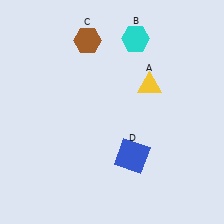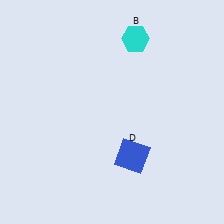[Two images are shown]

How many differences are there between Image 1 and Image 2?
There are 2 differences between the two images.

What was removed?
The brown hexagon (C), the yellow triangle (A) were removed in Image 2.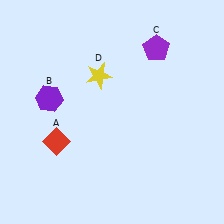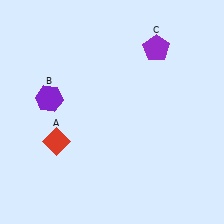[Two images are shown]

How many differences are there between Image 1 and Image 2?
There is 1 difference between the two images.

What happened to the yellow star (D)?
The yellow star (D) was removed in Image 2. It was in the top-left area of Image 1.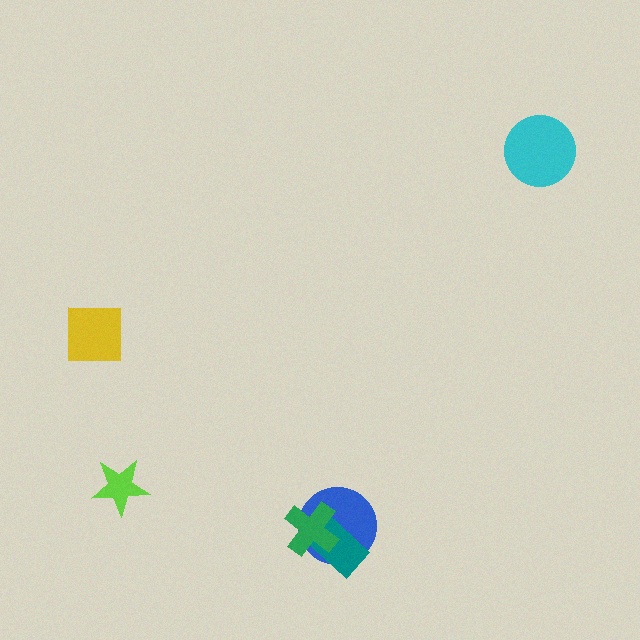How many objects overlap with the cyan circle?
0 objects overlap with the cyan circle.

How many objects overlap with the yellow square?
0 objects overlap with the yellow square.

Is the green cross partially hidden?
No, no other shape covers it.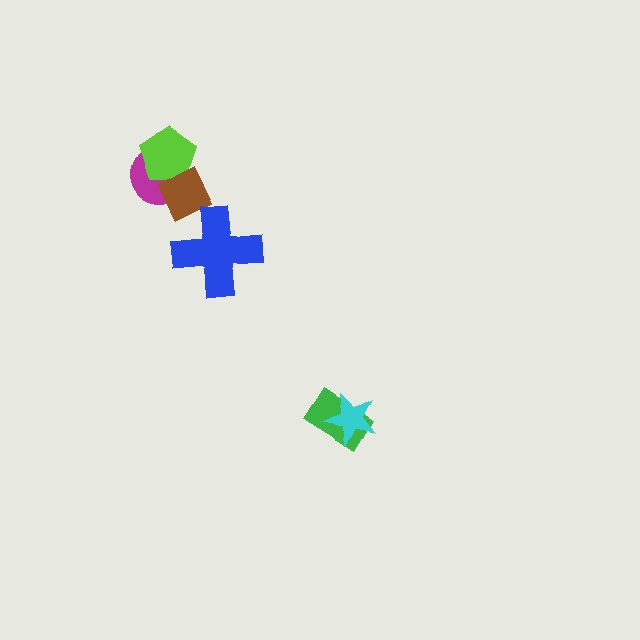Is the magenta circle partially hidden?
Yes, it is partially covered by another shape.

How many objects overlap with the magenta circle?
2 objects overlap with the magenta circle.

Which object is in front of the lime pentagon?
The brown diamond is in front of the lime pentagon.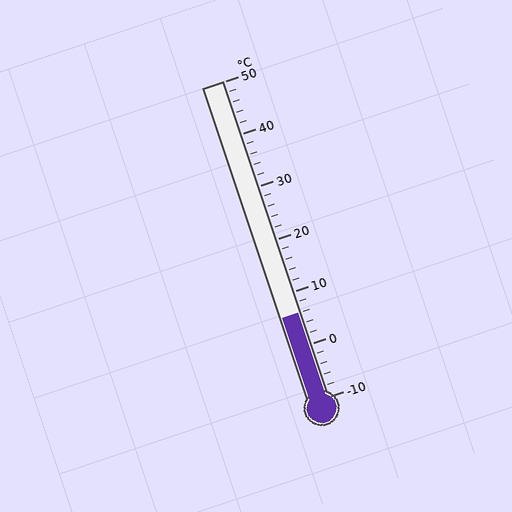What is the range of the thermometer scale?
The thermometer scale ranges from -10°C to 50°C.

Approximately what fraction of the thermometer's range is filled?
The thermometer is filled to approximately 25% of its range.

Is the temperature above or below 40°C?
The temperature is below 40°C.